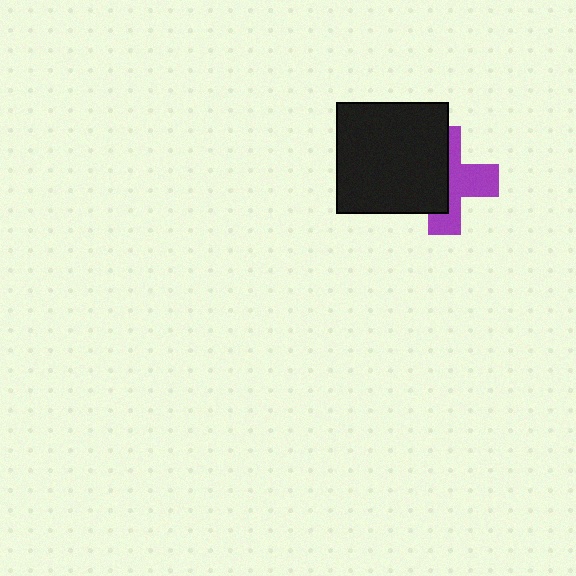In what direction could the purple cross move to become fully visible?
The purple cross could move right. That would shift it out from behind the black square entirely.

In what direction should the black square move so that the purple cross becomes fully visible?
The black square should move left. That is the shortest direction to clear the overlap and leave the purple cross fully visible.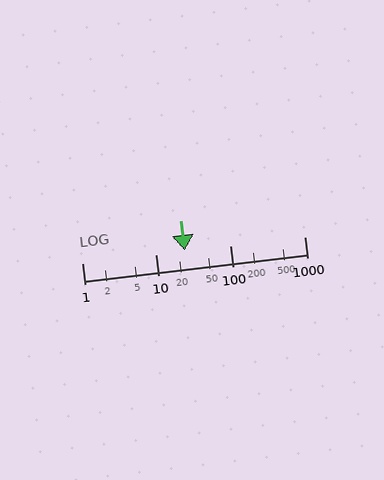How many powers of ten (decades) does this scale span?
The scale spans 3 decades, from 1 to 1000.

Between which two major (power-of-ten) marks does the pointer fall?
The pointer is between 10 and 100.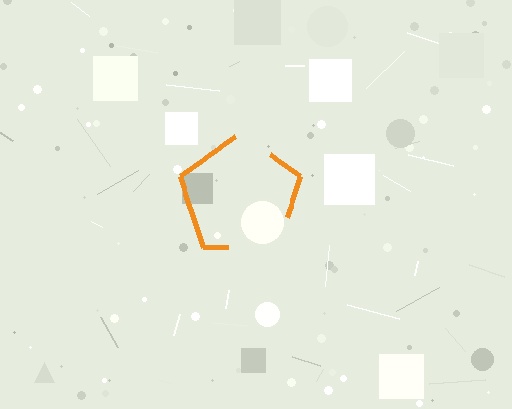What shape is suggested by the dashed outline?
The dashed outline suggests a pentagon.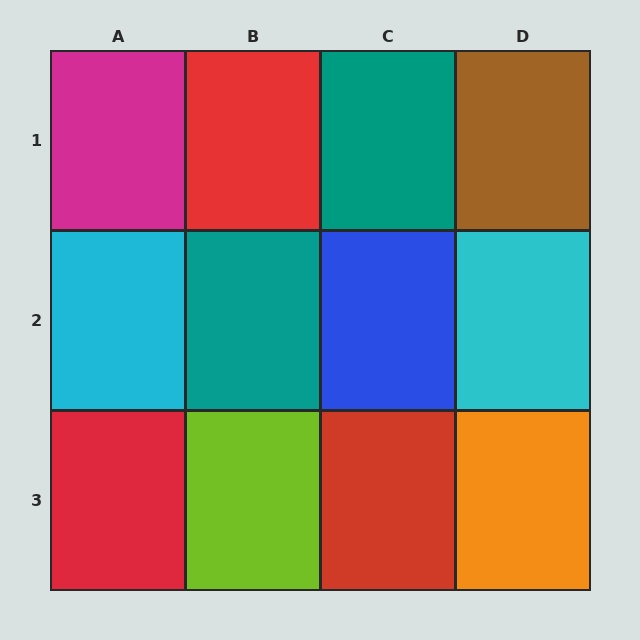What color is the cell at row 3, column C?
Red.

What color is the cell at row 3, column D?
Orange.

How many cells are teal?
2 cells are teal.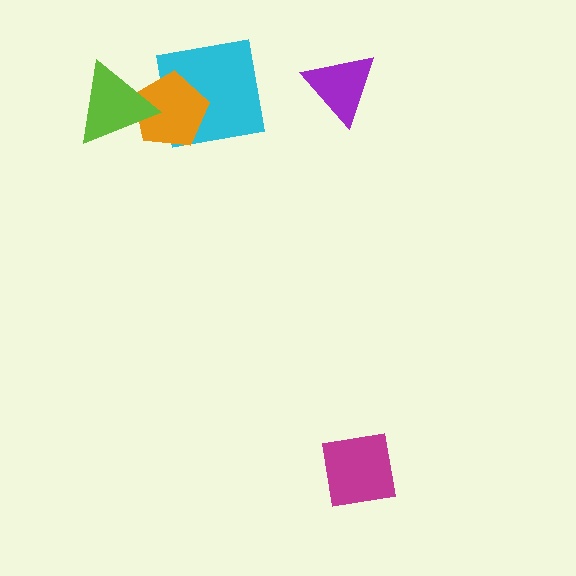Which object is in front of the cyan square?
The orange pentagon is in front of the cyan square.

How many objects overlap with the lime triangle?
1 object overlaps with the lime triangle.